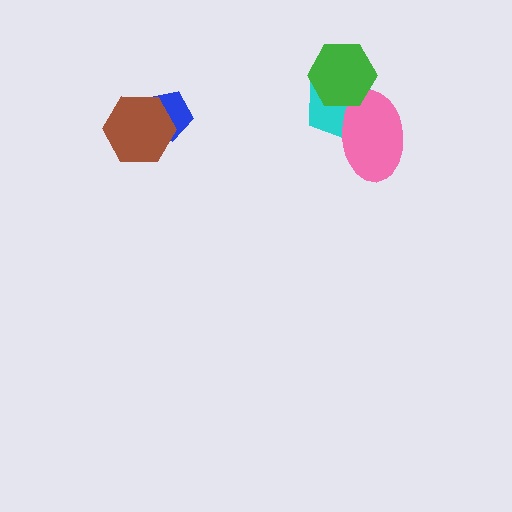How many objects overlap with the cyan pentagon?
2 objects overlap with the cyan pentagon.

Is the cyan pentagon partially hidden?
Yes, it is partially covered by another shape.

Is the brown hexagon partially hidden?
No, no other shape covers it.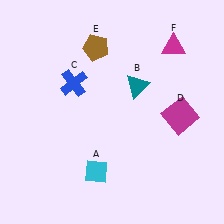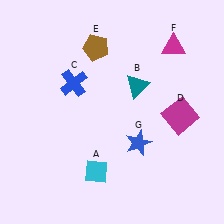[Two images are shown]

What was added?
A blue star (G) was added in Image 2.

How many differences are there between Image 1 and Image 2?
There is 1 difference between the two images.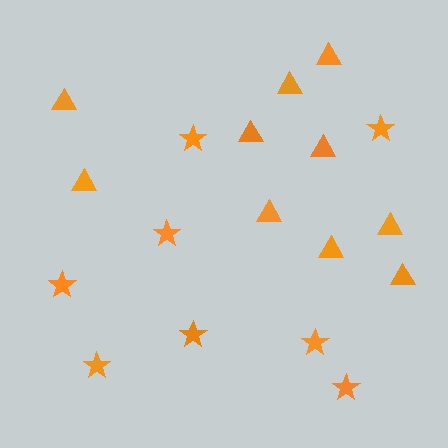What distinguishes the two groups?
There are 2 groups: one group of stars (8) and one group of triangles (10).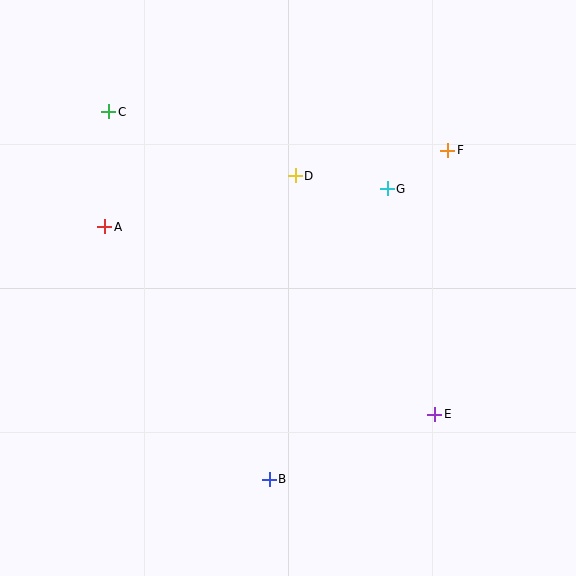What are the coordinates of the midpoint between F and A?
The midpoint between F and A is at (276, 189).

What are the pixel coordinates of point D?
Point D is at (295, 176).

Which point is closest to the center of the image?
Point D at (295, 176) is closest to the center.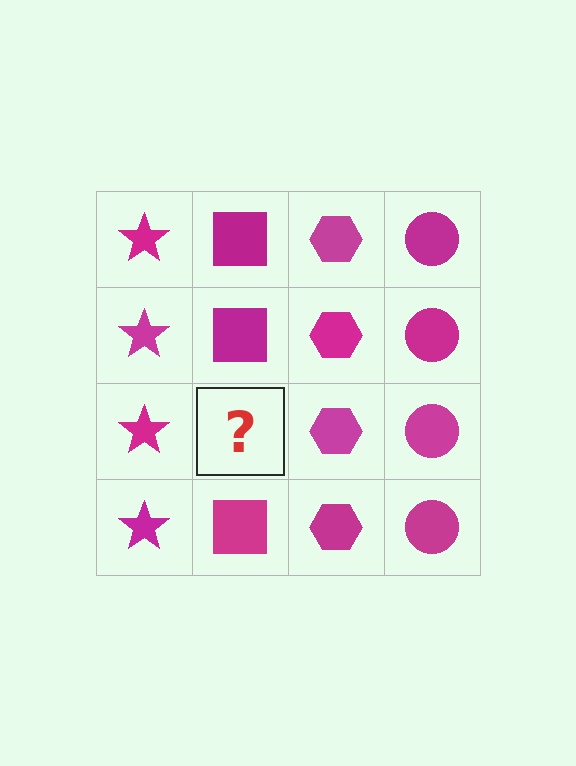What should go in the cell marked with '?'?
The missing cell should contain a magenta square.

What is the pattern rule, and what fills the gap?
The rule is that each column has a consistent shape. The gap should be filled with a magenta square.